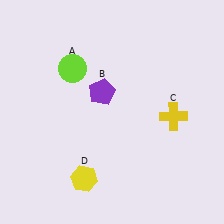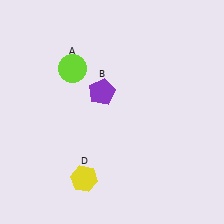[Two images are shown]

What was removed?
The yellow cross (C) was removed in Image 2.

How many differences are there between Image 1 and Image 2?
There is 1 difference between the two images.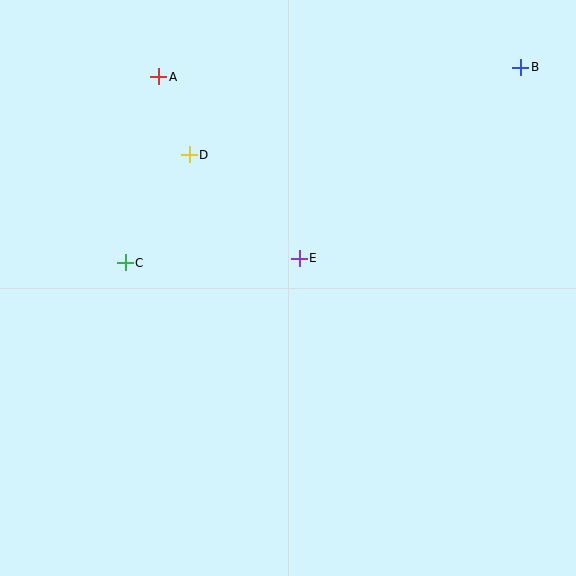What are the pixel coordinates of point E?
Point E is at (299, 258).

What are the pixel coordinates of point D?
Point D is at (189, 155).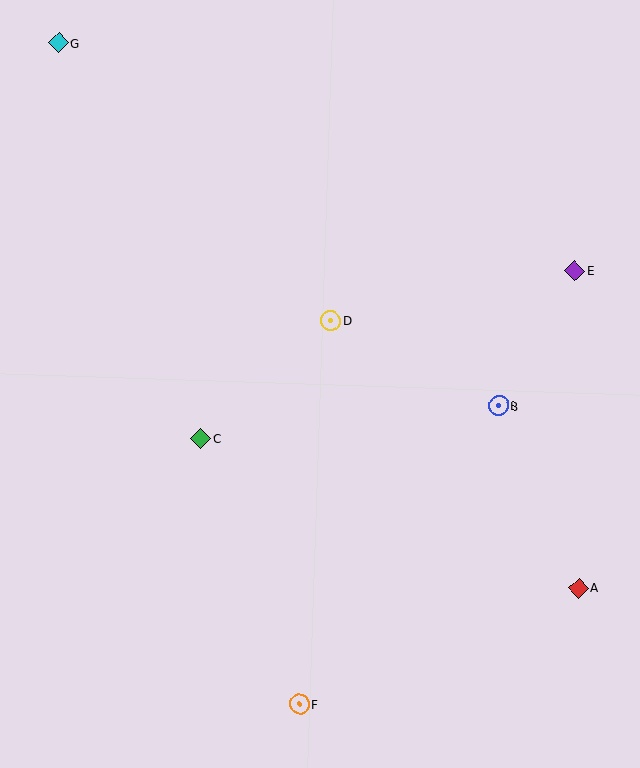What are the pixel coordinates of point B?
Point B is at (498, 406).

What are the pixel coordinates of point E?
Point E is at (575, 271).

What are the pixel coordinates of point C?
Point C is at (201, 438).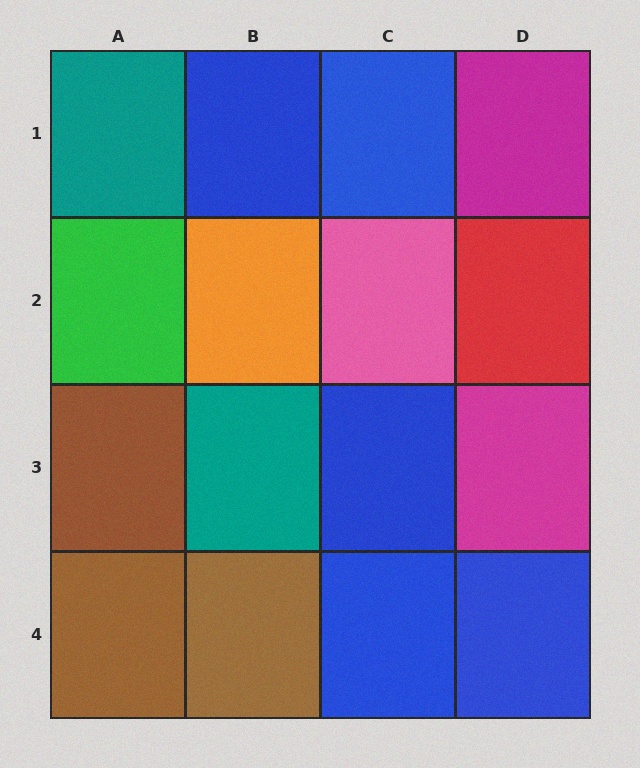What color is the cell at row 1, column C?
Blue.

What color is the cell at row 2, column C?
Pink.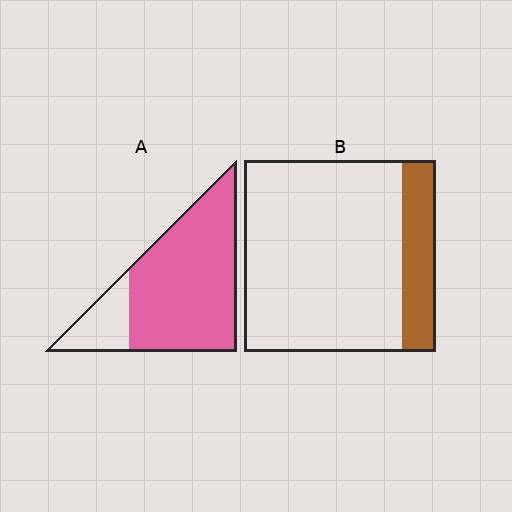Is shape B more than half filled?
No.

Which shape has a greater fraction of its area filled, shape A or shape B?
Shape A.